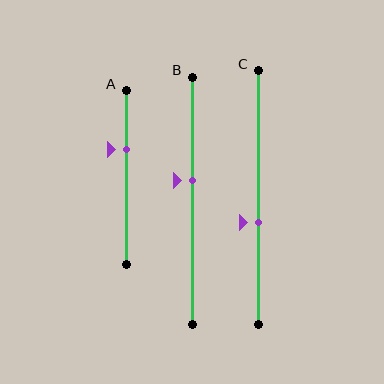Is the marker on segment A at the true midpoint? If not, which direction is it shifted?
No, the marker on segment A is shifted upward by about 16% of the segment length.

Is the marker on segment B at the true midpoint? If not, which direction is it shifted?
No, the marker on segment B is shifted upward by about 8% of the segment length.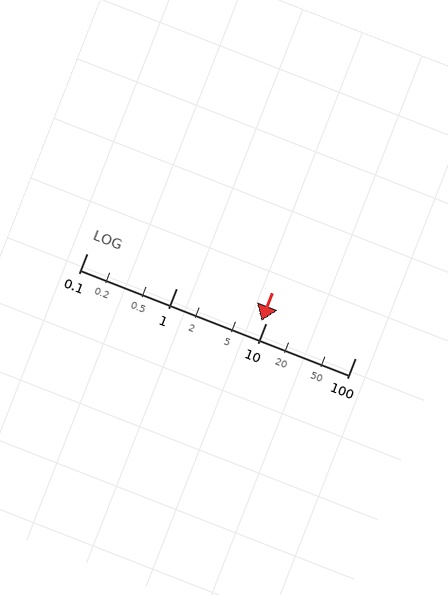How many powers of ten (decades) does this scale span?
The scale spans 3 decades, from 0.1 to 100.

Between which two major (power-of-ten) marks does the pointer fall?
The pointer is between 1 and 10.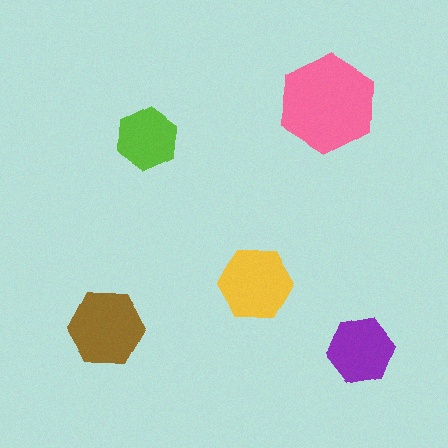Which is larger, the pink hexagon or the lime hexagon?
The pink one.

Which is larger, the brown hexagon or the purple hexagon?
The brown one.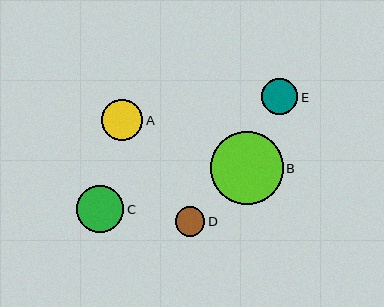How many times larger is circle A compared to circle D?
Circle A is approximately 1.4 times the size of circle D.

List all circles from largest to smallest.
From largest to smallest: B, C, A, E, D.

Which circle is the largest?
Circle B is the largest with a size of approximately 73 pixels.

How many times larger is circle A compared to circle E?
Circle A is approximately 1.1 times the size of circle E.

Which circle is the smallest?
Circle D is the smallest with a size of approximately 30 pixels.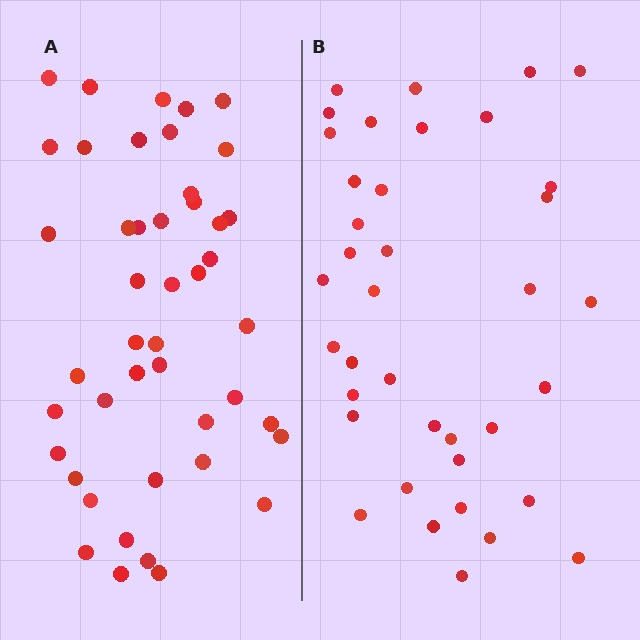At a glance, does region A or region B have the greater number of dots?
Region A (the left region) has more dots.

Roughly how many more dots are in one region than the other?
Region A has roughly 8 or so more dots than region B.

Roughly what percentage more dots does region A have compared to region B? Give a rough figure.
About 20% more.